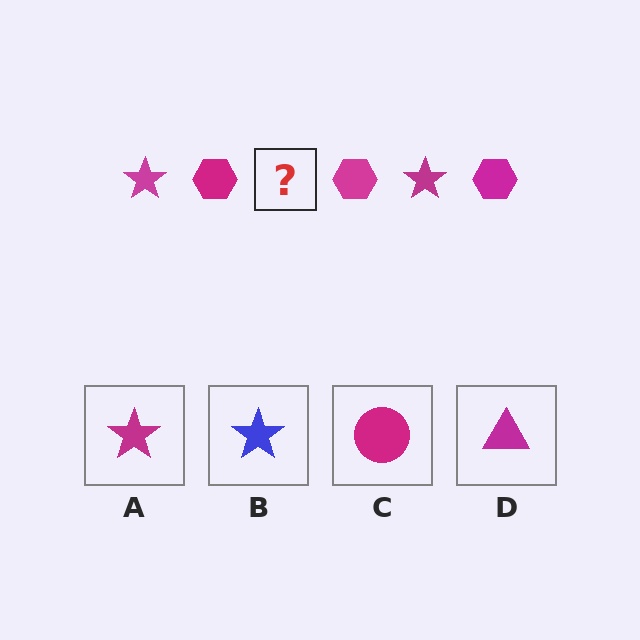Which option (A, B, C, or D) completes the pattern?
A.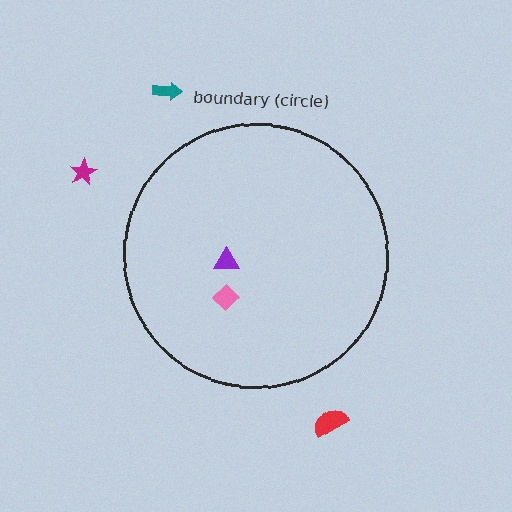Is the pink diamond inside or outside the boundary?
Inside.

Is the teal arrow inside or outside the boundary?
Outside.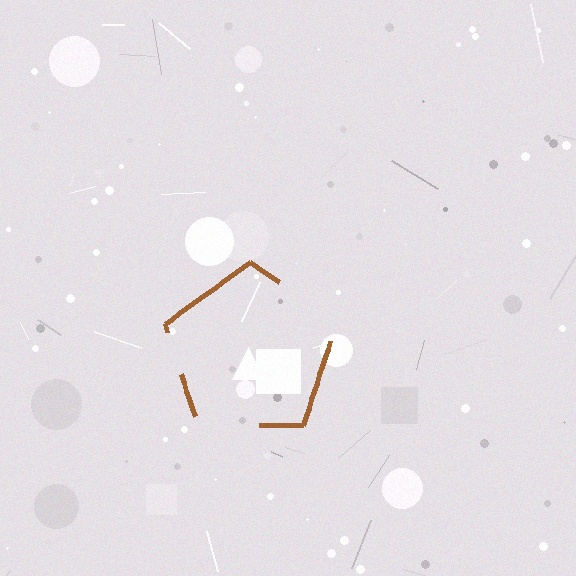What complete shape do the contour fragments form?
The contour fragments form a pentagon.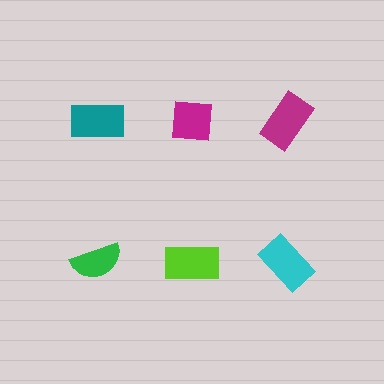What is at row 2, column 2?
A lime rectangle.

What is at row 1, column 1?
A teal rectangle.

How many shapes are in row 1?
3 shapes.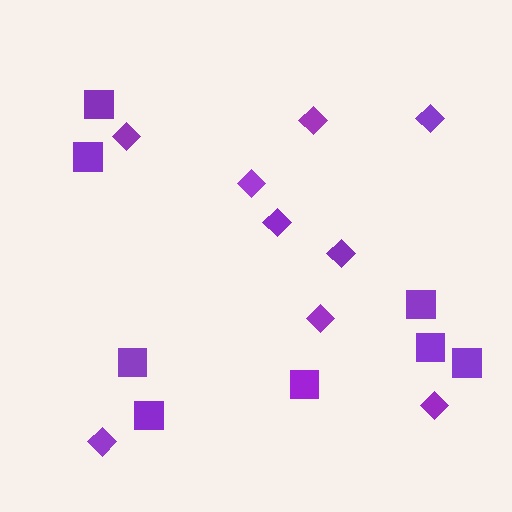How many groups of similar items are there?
There are 2 groups: one group of diamonds (9) and one group of squares (8).